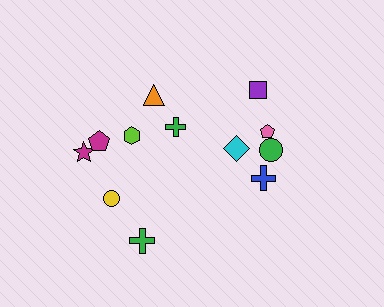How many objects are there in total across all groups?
There are 12 objects.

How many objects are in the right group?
There are 5 objects.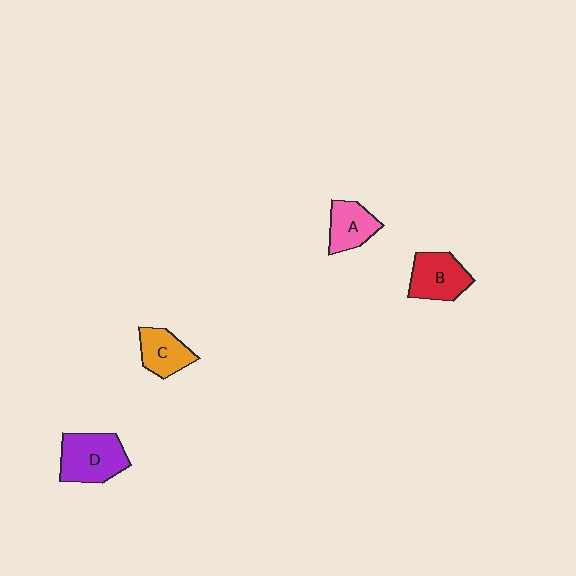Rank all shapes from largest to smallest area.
From largest to smallest: D (purple), B (red), A (pink), C (orange).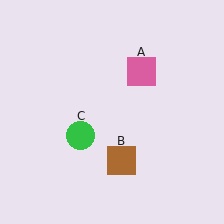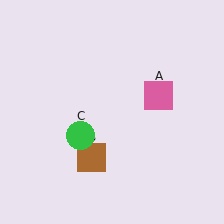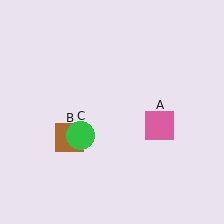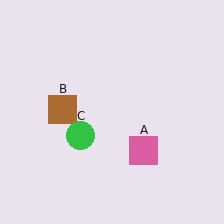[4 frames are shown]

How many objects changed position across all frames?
2 objects changed position: pink square (object A), brown square (object B).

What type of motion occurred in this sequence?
The pink square (object A), brown square (object B) rotated clockwise around the center of the scene.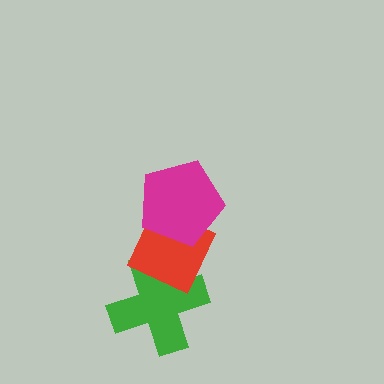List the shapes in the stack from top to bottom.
From top to bottom: the magenta pentagon, the red diamond, the green cross.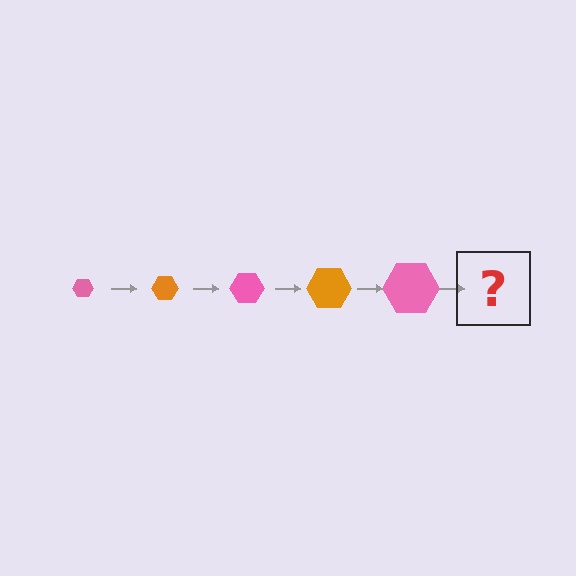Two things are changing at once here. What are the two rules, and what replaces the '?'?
The two rules are that the hexagon grows larger each step and the color cycles through pink and orange. The '?' should be an orange hexagon, larger than the previous one.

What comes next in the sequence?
The next element should be an orange hexagon, larger than the previous one.